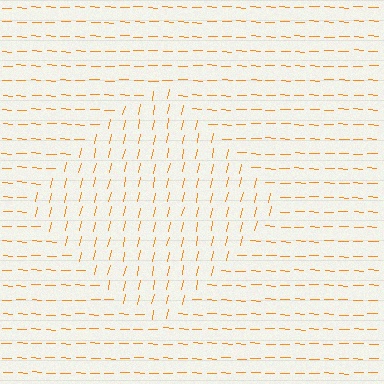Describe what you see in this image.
The image is filled with small orange line segments. A diamond region in the image has lines oriented differently from the surrounding lines, creating a visible texture boundary.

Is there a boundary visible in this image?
Yes, there is a texture boundary formed by a change in line orientation.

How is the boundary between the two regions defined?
The boundary is defined purely by a change in line orientation (approximately 81 degrees difference). All lines are the same color and thickness.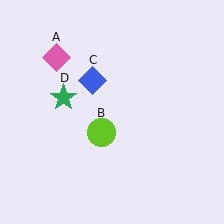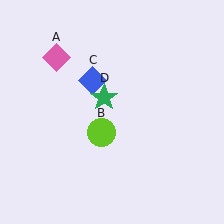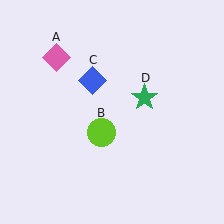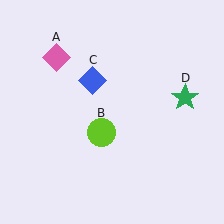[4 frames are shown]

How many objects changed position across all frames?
1 object changed position: green star (object D).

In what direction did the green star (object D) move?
The green star (object D) moved right.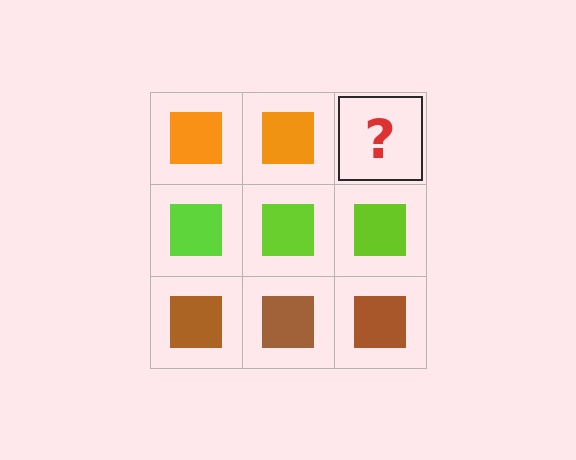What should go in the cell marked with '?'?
The missing cell should contain an orange square.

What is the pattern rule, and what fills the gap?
The rule is that each row has a consistent color. The gap should be filled with an orange square.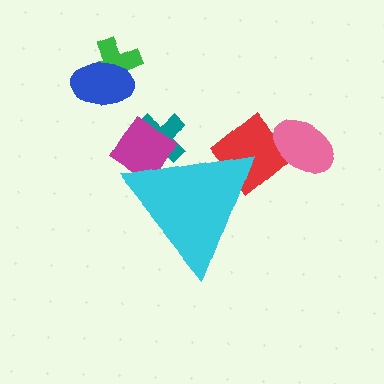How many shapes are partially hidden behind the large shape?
3 shapes are partially hidden.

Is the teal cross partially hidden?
Yes, the teal cross is partially hidden behind the cyan triangle.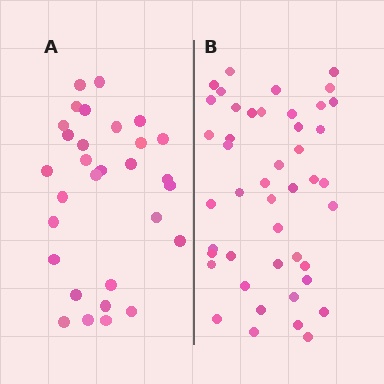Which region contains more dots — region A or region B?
Region B (the right region) has more dots.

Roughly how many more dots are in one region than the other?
Region B has approximately 15 more dots than region A.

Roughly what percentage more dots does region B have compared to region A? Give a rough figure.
About 50% more.